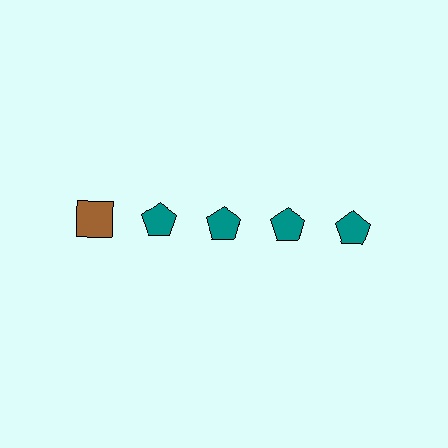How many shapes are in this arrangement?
There are 5 shapes arranged in a grid pattern.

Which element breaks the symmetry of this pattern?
The brown square in the top row, leftmost column breaks the symmetry. All other shapes are teal pentagons.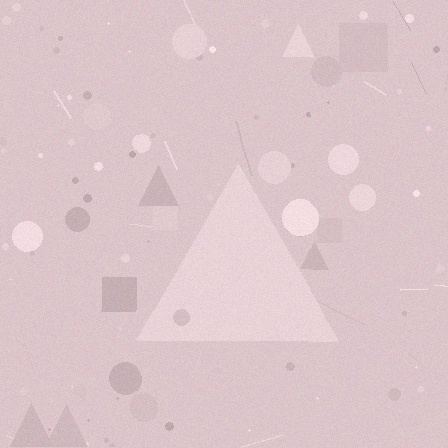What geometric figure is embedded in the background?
A triangle is embedded in the background.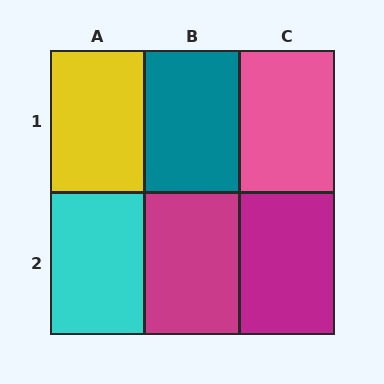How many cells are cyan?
1 cell is cyan.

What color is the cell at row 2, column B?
Magenta.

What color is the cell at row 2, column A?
Cyan.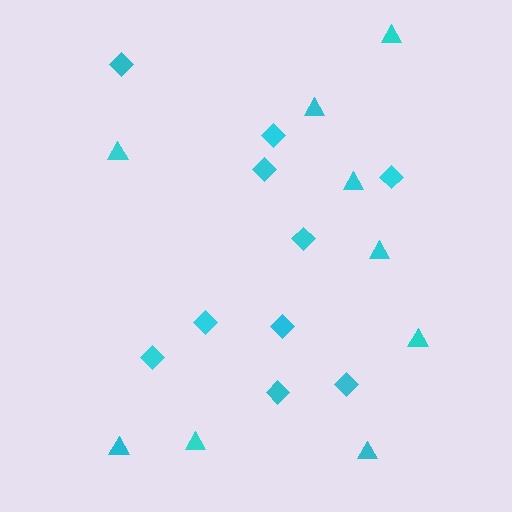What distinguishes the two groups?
There are 2 groups: one group of diamonds (10) and one group of triangles (9).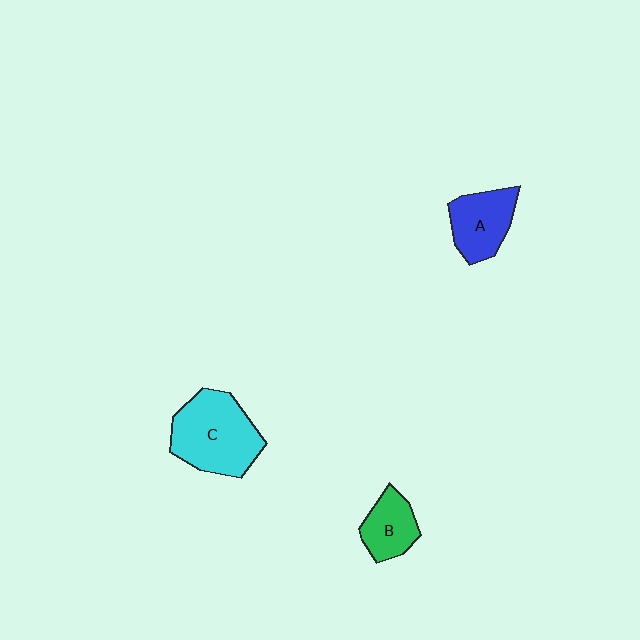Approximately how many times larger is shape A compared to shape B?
Approximately 1.3 times.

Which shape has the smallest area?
Shape B (green).